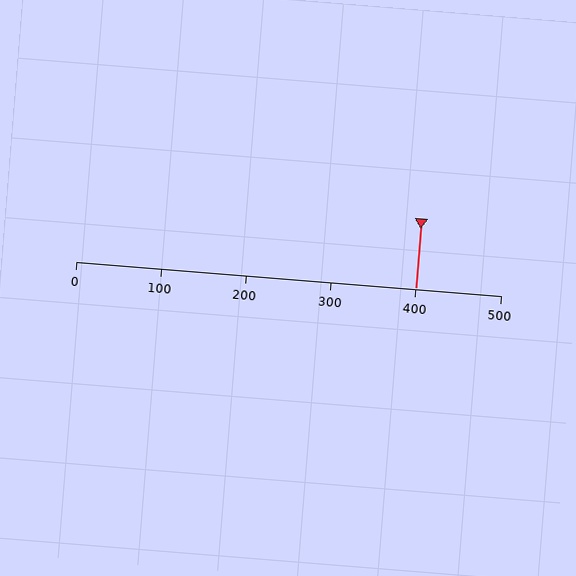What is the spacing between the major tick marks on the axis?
The major ticks are spaced 100 apart.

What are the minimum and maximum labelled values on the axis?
The axis runs from 0 to 500.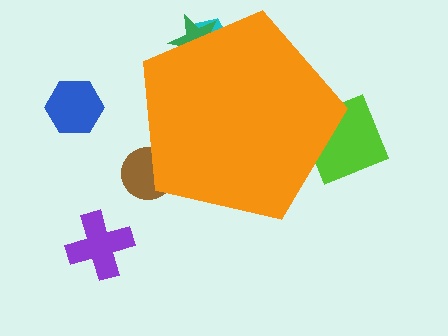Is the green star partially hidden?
Yes, the green star is partially hidden behind the orange pentagon.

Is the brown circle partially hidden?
Yes, the brown circle is partially hidden behind the orange pentagon.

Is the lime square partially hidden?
Yes, the lime square is partially hidden behind the orange pentagon.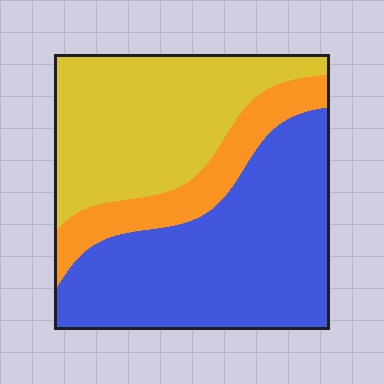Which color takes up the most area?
Blue, at roughly 50%.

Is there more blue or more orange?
Blue.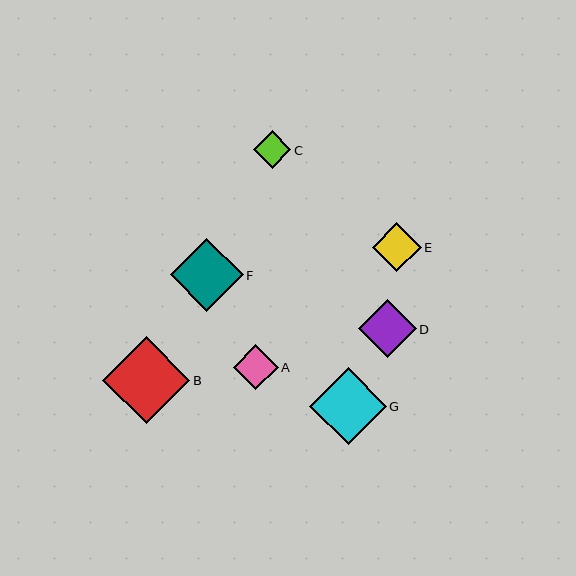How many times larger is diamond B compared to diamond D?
Diamond B is approximately 1.5 times the size of diamond D.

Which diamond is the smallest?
Diamond C is the smallest with a size of approximately 38 pixels.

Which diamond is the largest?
Diamond B is the largest with a size of approximately 87 pixels.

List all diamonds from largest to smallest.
From largest to smallest: B, G, F, D, E, A, C.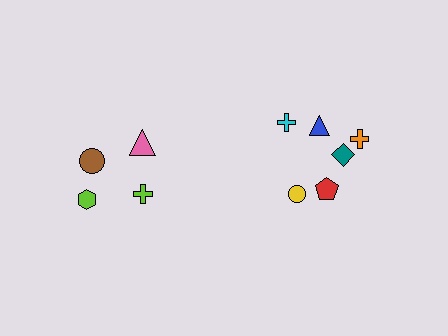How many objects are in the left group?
There are 4 objects.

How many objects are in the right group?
There are 6 objects.